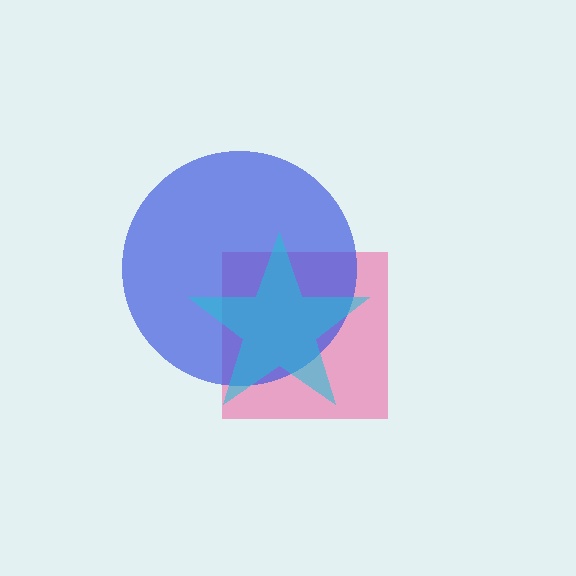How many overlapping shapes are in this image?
There are 3 overlapping shapes in the image.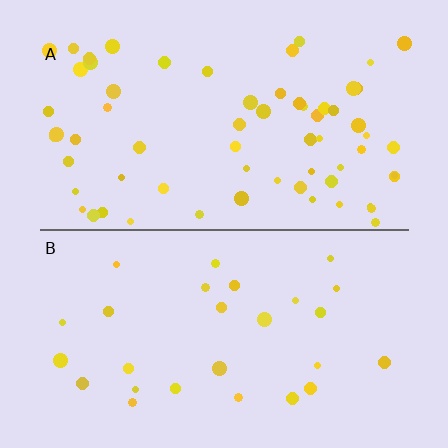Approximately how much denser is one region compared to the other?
Approximately 2.4× — region A over region B.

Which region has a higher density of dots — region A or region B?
A (the top).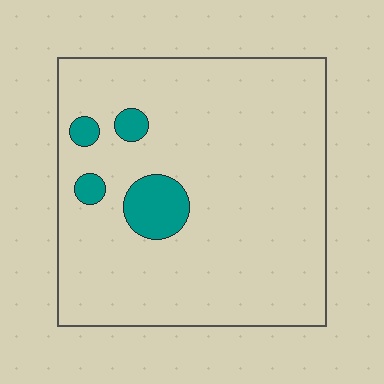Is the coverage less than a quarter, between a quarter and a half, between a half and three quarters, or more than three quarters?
Less than a quarter.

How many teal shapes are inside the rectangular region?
4.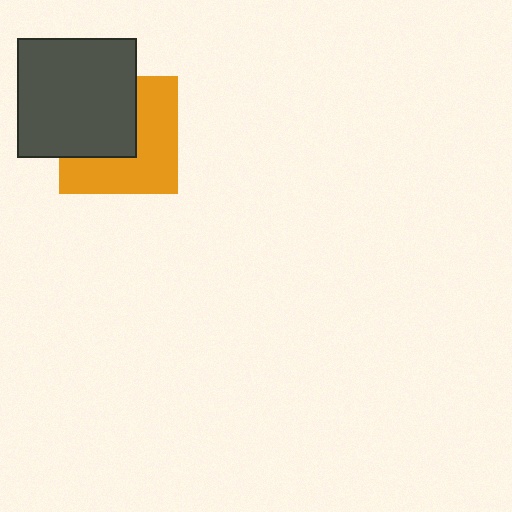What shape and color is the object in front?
The object in front is a dark gray square.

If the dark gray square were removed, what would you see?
You would see the complete orange square.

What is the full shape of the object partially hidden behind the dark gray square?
The partially hidden object is an orange square.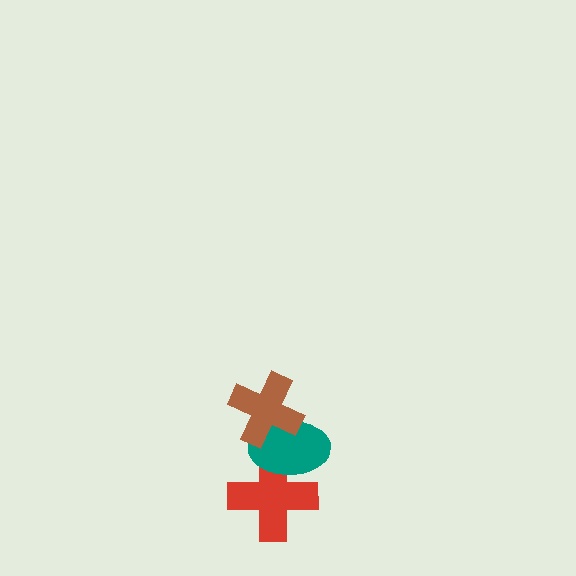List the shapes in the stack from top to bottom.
From top to bottom: the brown cross, the teal ellipse, the red cross.